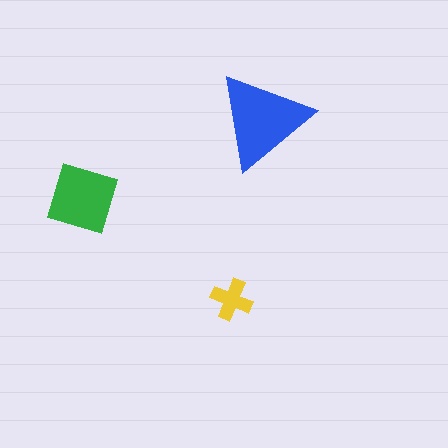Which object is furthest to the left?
The green square is leftmost.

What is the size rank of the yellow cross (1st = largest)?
3rd.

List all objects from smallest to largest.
The yellow cross, the green square, the blue triangle.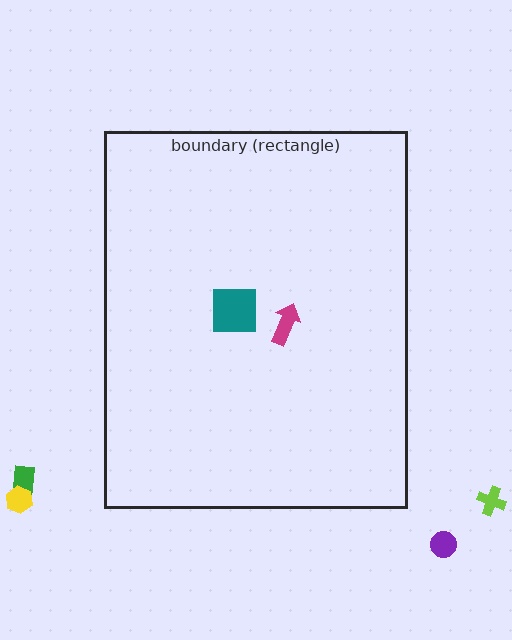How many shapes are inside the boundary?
2 inside, 4 outside.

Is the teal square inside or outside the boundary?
Inside.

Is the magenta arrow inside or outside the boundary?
Inside.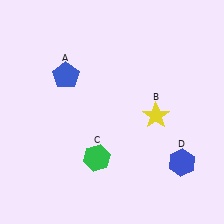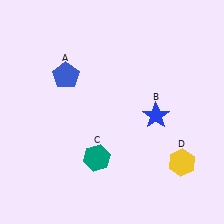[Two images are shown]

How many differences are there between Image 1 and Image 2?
There are 3 differences between the two images.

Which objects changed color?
B changed from yellow to blue. C changed from green to teal. D changed from blue to yellow.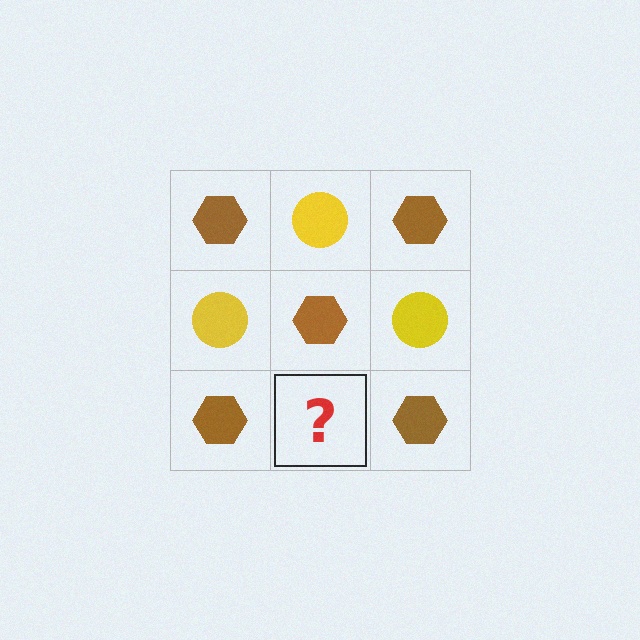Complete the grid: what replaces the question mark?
The question mark should be replaced with a yellow circle.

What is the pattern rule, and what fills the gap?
The rule is that it alternates brown hexagon and yellow circle in a checkerboard pattern. The gap should be filled with a yellow circle.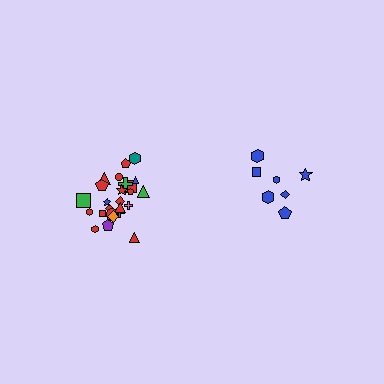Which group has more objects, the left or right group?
The left group.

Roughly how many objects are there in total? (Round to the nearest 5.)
Roughly 30 objects in total.